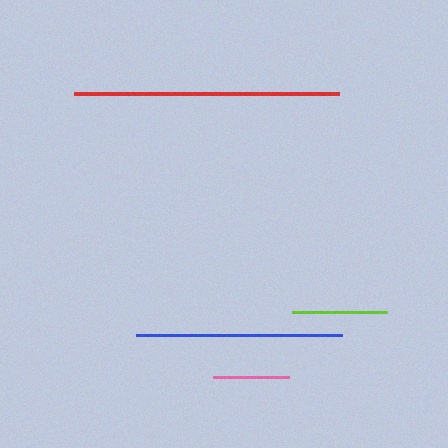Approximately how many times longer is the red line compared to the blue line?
The red line is approximately 1.3 times the length of the blue line.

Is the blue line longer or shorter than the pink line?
The blue line is longer than the pink line.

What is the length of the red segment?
The red segment is approximately 265 pixels long.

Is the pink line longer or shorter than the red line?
The red line is longer than the pink line.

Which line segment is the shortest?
The pink line is the shortest at approximately 76 pixels.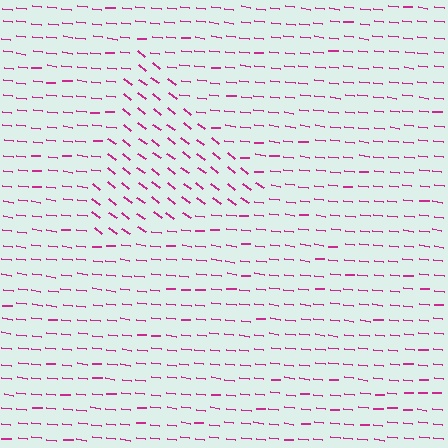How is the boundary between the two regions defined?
The boundary is defined purely by a change in line orientation (approximately 31 degrees difference). All lines are the same color and thickness.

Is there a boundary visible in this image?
Yes, there is a texture boundary formed by a change in line orientation.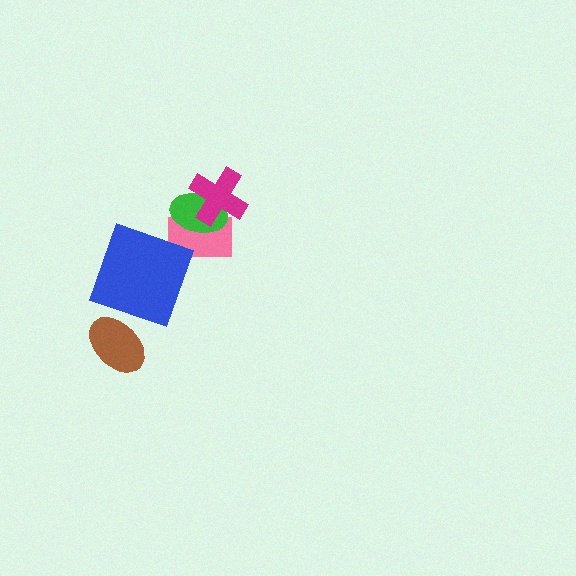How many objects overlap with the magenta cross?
2 objects overlap with the magenta cross.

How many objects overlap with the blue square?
0 objects overlap with the blue square.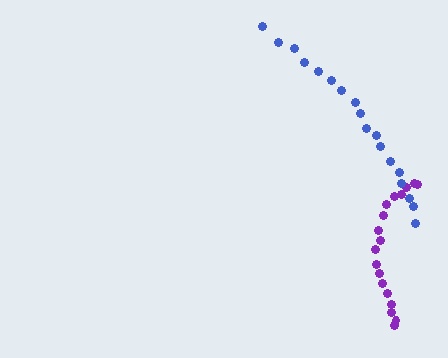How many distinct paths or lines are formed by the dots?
There are 2 distinct paths.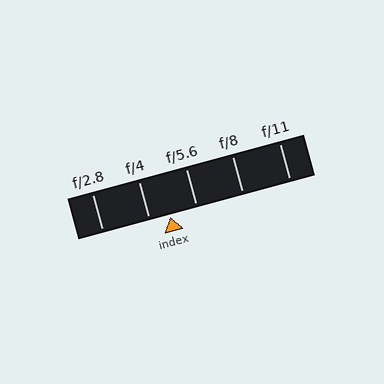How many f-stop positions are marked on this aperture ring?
There are 5 f-stop positions marked.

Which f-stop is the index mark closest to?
The index mark is closest to f/4.